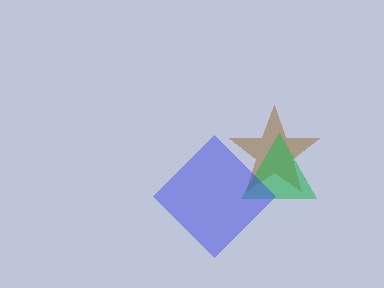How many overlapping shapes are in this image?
There are 3 overlapping shapes in the image.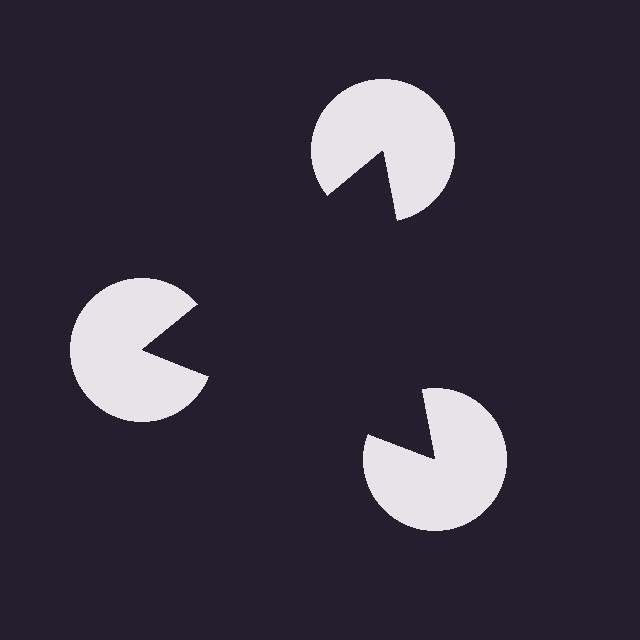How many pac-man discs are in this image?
There are 3 — one at each vertex of the illusory triangle.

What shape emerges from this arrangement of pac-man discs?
An illusory triangle — its edges are inferred from the aligned wedge cuts in the pac-man discs, not physically drawn.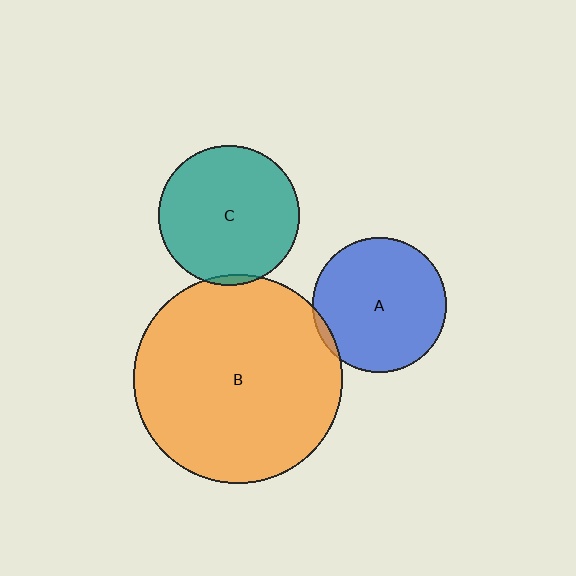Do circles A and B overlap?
Yes.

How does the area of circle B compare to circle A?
Approximately 2.4 times.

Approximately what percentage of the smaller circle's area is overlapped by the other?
Approximately 5%.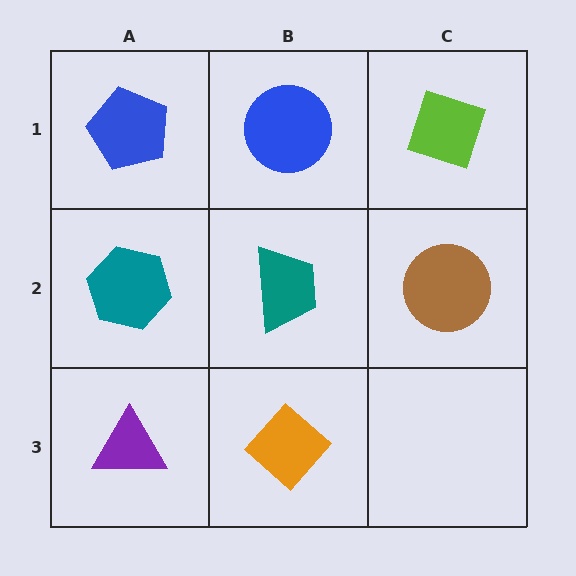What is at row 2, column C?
A brown circle.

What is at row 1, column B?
A blue circle.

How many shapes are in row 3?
2 shapes.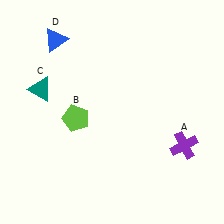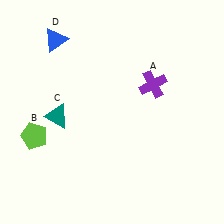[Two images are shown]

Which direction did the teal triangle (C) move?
The teal triangle (C) moved down.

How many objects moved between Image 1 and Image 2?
3 objects moved between the two images.